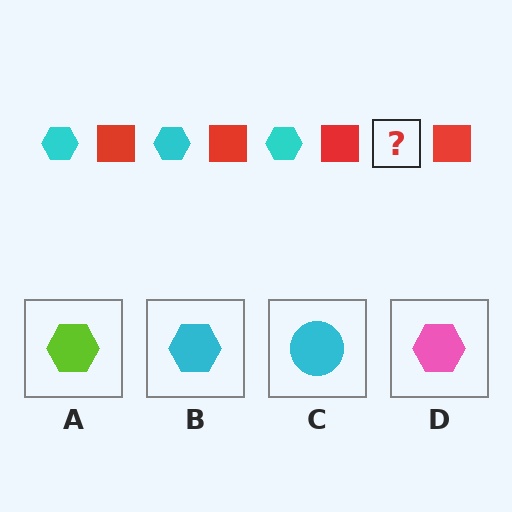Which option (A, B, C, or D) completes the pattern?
B.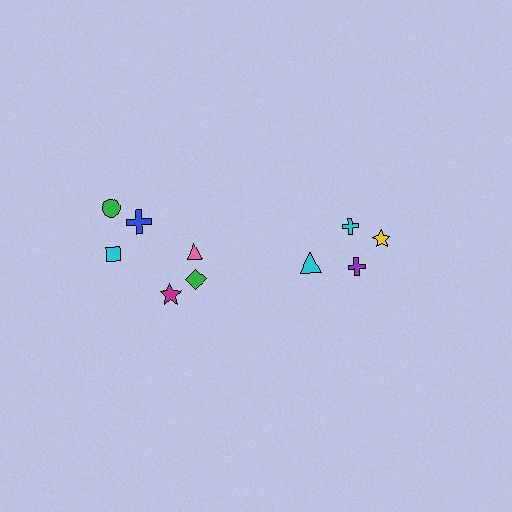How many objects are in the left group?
There are 6 objects.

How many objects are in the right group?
There are 4 objects.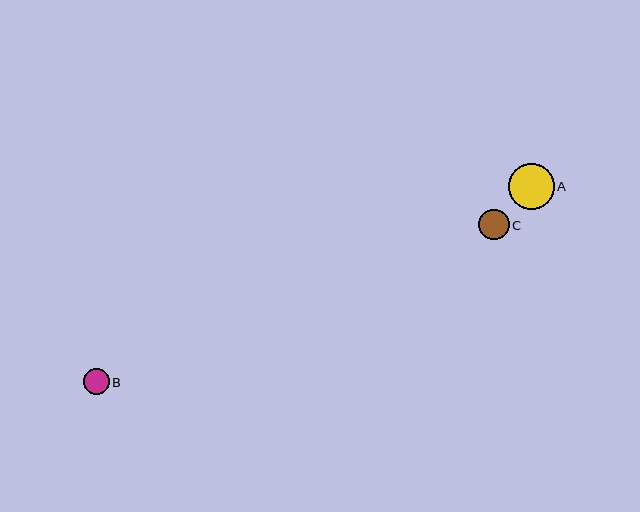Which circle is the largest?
Circle A is the largest with a size of approximately 46 pixels.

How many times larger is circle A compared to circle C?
Circle A is approximately 1.5 times the size of circle C.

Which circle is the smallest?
Circle B is the smallest with a size of approximately 26 pixels.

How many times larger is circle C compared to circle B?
Circle C is approximately 1.2 times the size of circle B.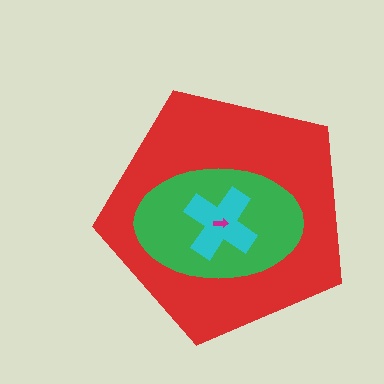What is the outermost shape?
The red pentagon.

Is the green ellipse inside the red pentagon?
Yes.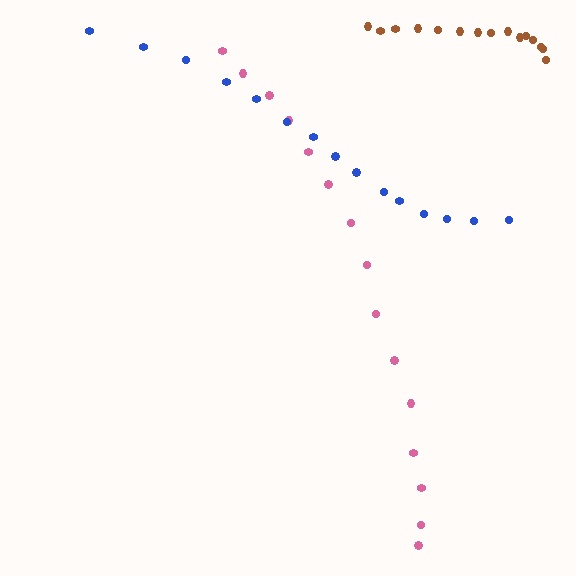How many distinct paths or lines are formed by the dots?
There are 3 distinct paths.